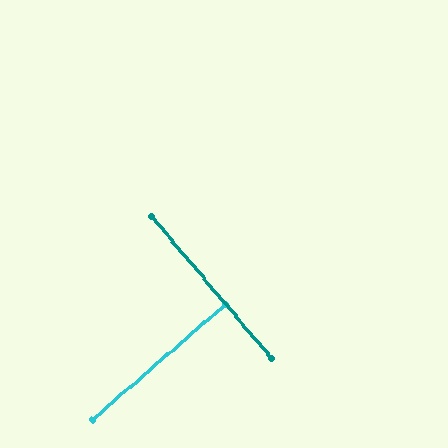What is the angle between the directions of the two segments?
Approximately 89 degrees.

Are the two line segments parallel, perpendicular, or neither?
Perpendicular — they meet at approximately 89°.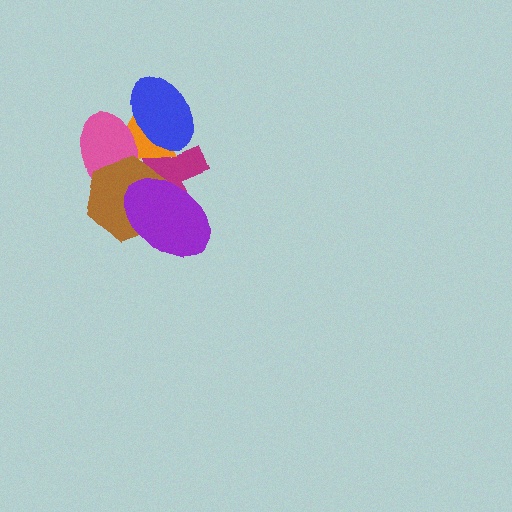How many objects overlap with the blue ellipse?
3 objects overlap with the blue ellipse.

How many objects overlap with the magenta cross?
5 objects overlap with the magenta cross.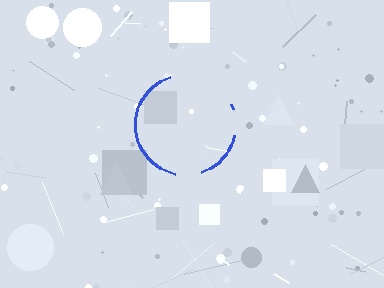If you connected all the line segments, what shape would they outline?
They would outline a circle.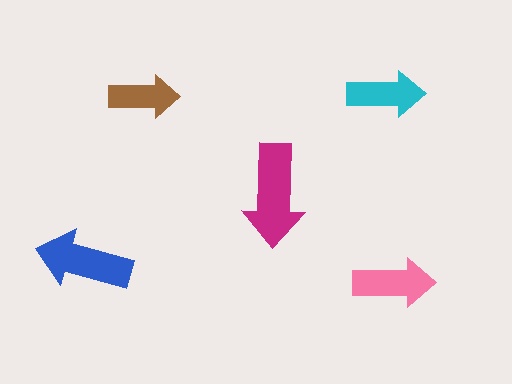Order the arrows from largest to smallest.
the magenta one, the blue one, the pink one, the cyan one, the brown one.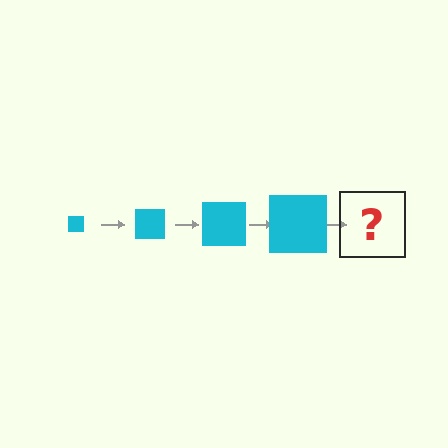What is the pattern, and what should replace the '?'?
The pattern is that the square gets progressively larger each step. The '?' should be a cyan square, larger than the previous one.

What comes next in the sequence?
The next element should be a cyan square, larger than the previous one.